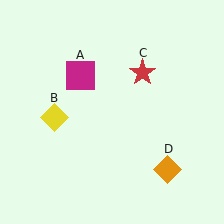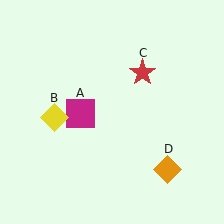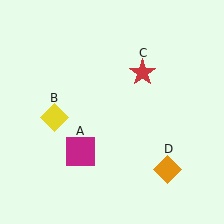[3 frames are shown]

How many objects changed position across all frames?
1 object changed position: magenta square (object A).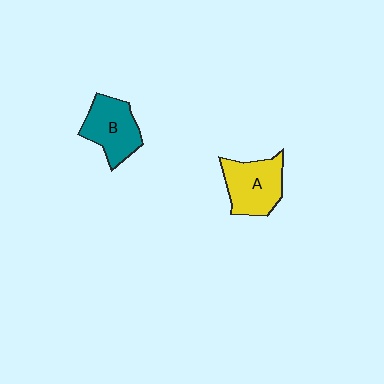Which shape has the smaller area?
Shape B (teal).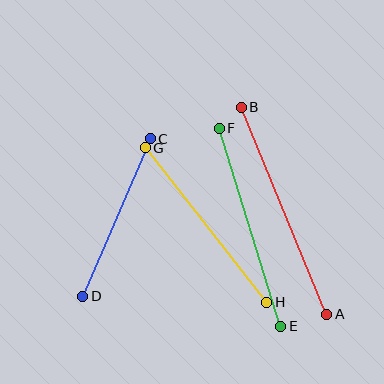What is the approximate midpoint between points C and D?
The midpoint is at approximately (116, 217) pixels.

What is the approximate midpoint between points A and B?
The midpoint is at approximately (284, 211) pixels.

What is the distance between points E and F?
The distance is approximately 207 pixels.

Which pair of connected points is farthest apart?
Points A and B are farthest apart.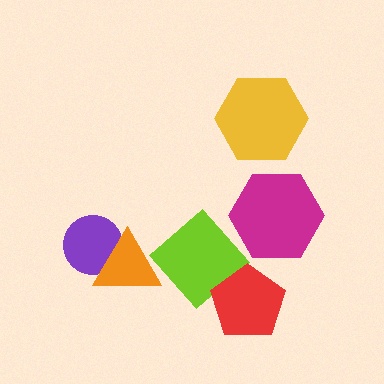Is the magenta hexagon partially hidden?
No, no other shape covers it.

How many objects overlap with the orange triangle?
2 objects overlap with the orange triangle.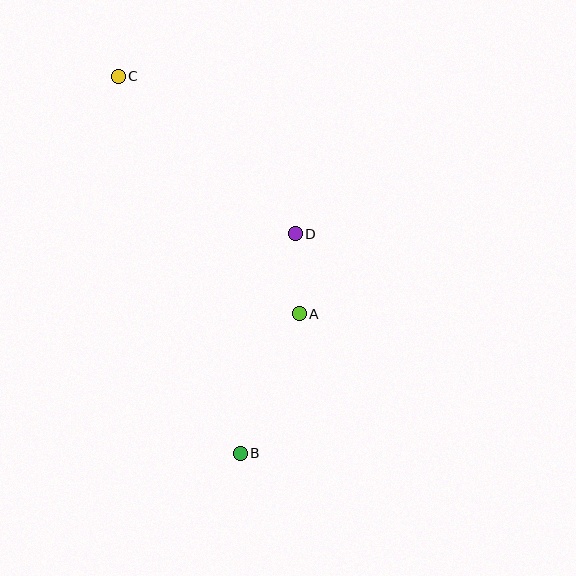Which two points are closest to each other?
Points A and D are closest to each other.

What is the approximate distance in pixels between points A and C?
The distance between A and C is approximately 299 pixels.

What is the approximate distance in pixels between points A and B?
The distance between A and B is approximately 151 pixels.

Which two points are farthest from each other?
Points B and C are farthest from each other.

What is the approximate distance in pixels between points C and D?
The distance between C and D is approximately 237 pixels.